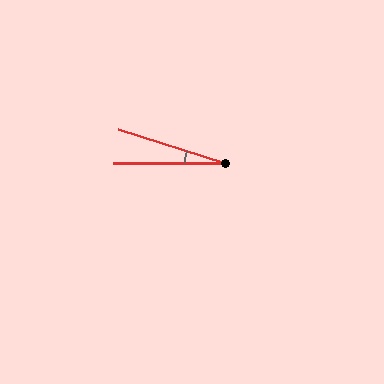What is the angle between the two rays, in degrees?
Approximately 18 degrees.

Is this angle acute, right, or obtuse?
It is acute.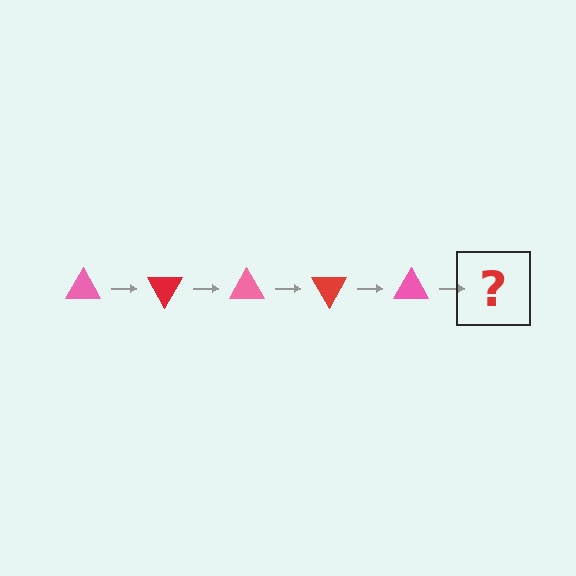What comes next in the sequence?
The next element should be a red triangle, rotated 300 degrees from the start.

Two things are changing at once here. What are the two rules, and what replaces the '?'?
The two rules are that it rotates 60 degrees each step and the color cycles through pink and red. The '?' should be a red triangle, rotated 300 degrees from the start.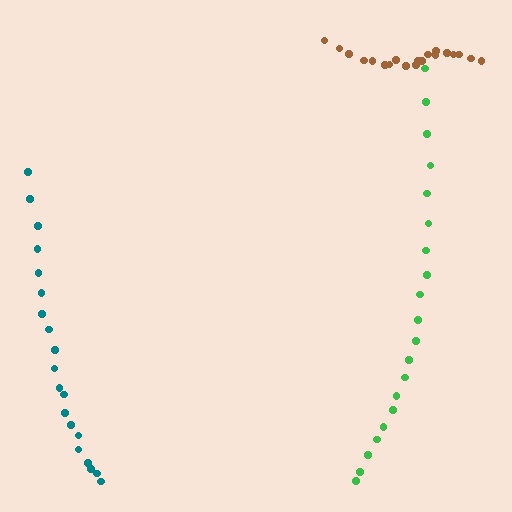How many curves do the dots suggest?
There are 3 distinct paths.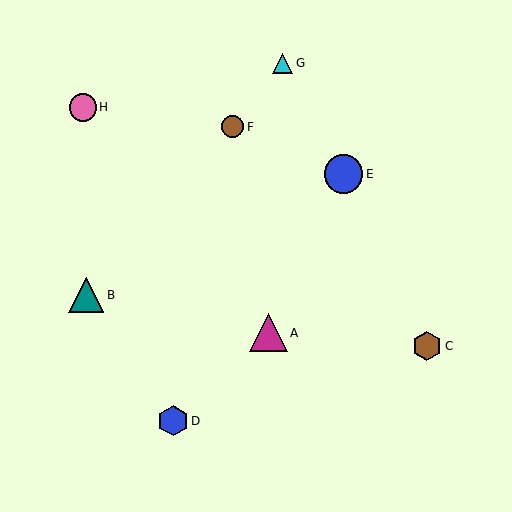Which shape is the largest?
The blue circle (labeled E) is the largest.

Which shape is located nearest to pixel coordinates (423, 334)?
The brown hexagon (labeled C) at (427, 346) is nearest to that location.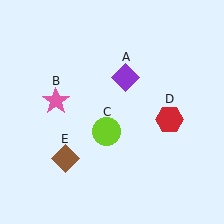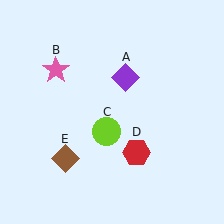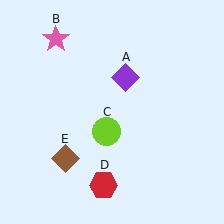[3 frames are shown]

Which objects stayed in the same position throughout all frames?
Purple diamond (object A) and lime circle (object C) and brown diamond (object E) remained stationary.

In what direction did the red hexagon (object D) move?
The red hexagon (object D) moved down and to the left.